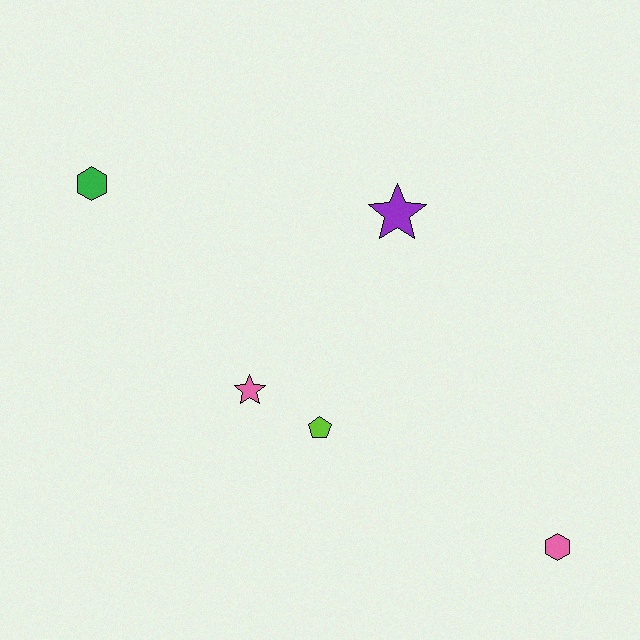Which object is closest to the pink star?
The lime pentagon is closest to the pink star.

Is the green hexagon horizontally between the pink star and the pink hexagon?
No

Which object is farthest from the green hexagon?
The pink hexagon is farthest from the green hexagon.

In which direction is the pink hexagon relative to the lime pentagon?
The pink hexagon is to the right of the lime pentagon.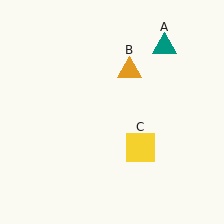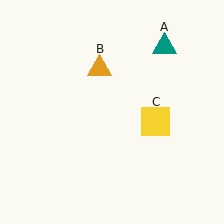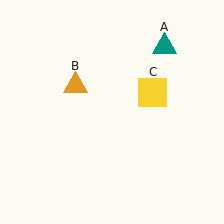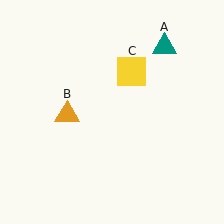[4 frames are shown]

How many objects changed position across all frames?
2 objects changed position: orange triangle (object B), yellow square (object C).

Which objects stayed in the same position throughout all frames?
Teal triangle (object A) remained stationary.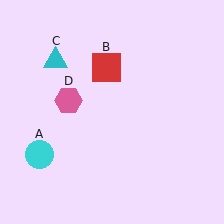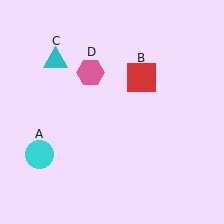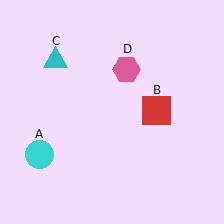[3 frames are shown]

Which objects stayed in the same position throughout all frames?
Cyan circle (object A) and cyan triangle (object C) remained stationary.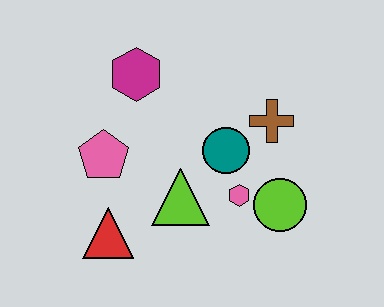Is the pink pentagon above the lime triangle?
Yes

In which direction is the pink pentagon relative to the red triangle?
The pink pentagon is above the red triangle.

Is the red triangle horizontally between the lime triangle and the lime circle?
No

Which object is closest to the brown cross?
The teal circle is closest to the brown cross.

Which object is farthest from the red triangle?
The brown cross is farthest from the red triangle.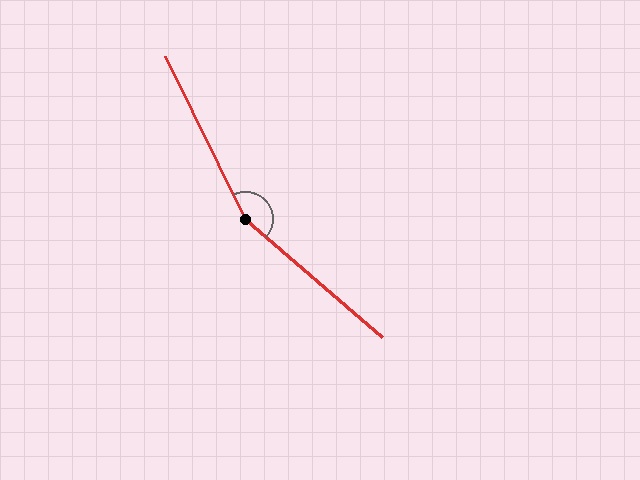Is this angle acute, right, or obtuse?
It is obtuse.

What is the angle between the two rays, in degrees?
Approximately 157 degrees.